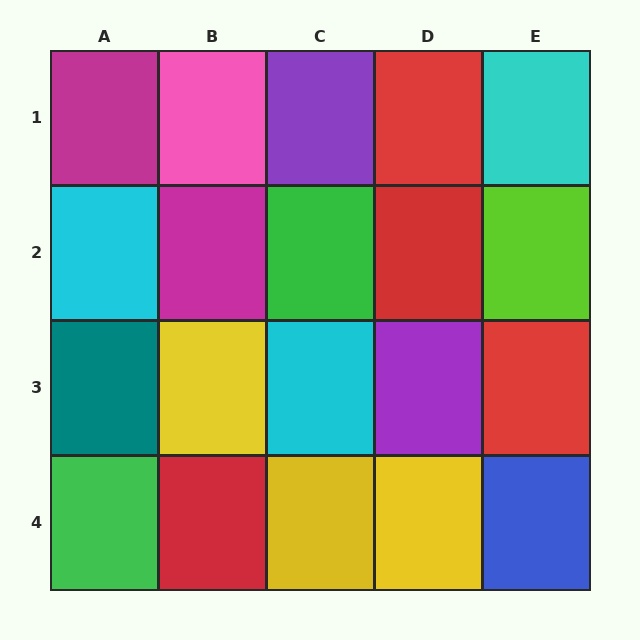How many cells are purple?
2 cells are purple.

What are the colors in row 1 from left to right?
Magenta, pink, purple, red, cyan.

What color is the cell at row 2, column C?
Green.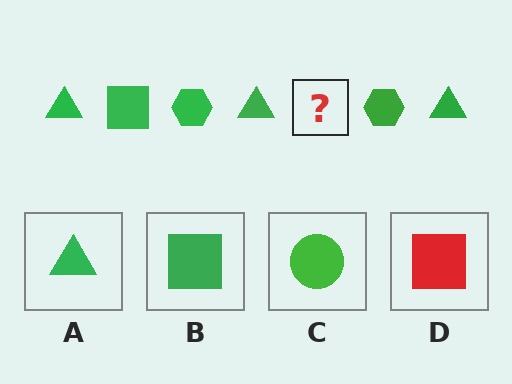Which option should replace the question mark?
Option B.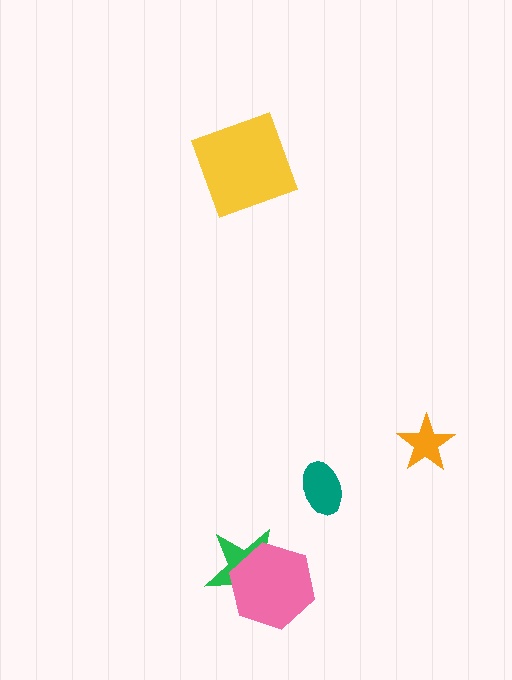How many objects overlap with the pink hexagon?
1 object overlaps with the pink hexagon.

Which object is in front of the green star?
The pink hexagon is in front of the green star.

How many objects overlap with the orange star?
0 objects overlap with the orange star.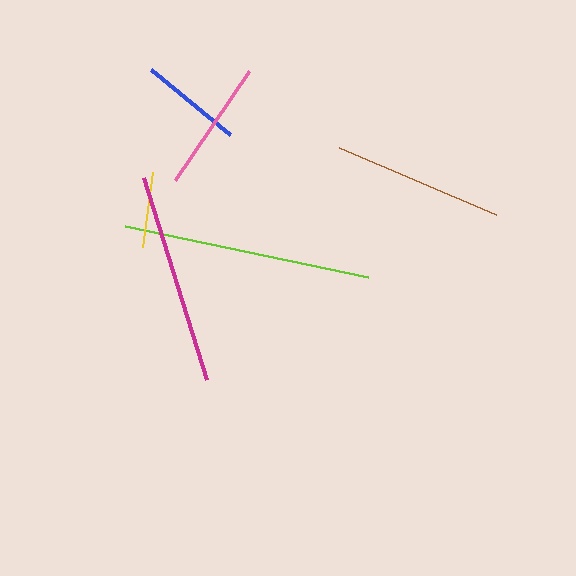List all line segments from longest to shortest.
From longest to shortest: lime, magenta, brown, pink, blue, yellow.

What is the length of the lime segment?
The lime segment is approximately 248 pixels long.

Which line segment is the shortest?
The yellow line is the shortest at approximately 75 pixels.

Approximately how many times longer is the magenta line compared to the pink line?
The magenta line is approximately 1.6 times the length of the pink line.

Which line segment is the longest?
The lime line is the longest at approximately 248 pixels.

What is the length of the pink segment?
The pink segment is approximately 132 pixels long.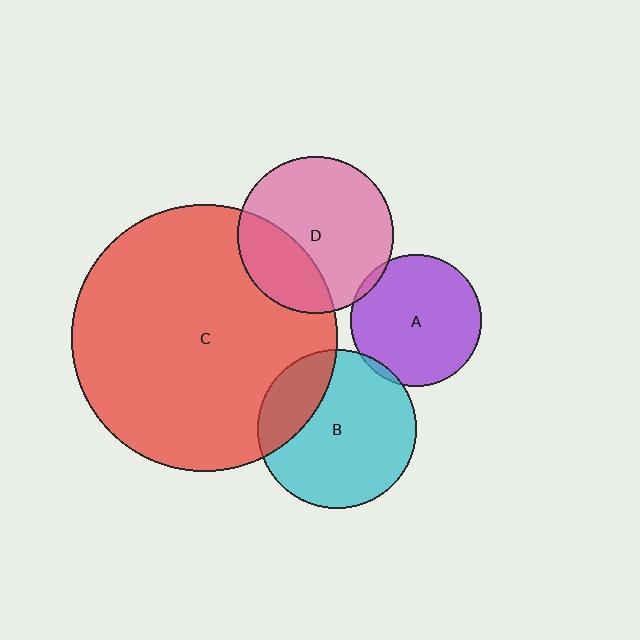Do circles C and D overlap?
Yes.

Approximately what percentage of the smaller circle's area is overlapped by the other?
Approximately 30%.